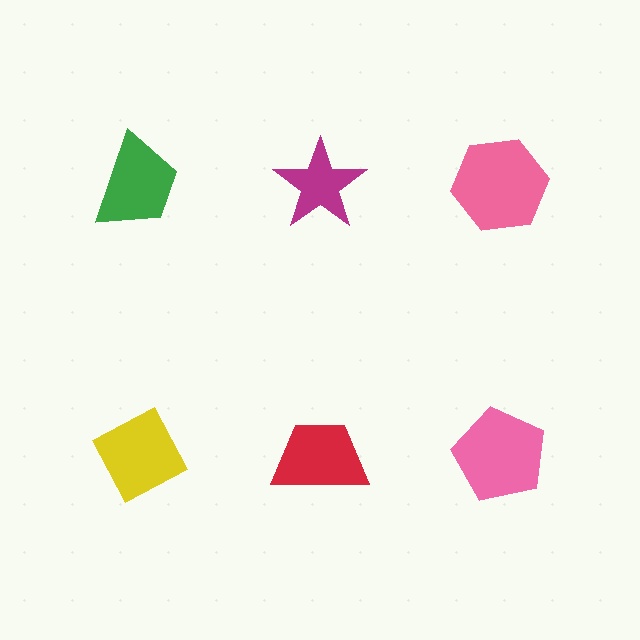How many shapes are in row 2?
3 shapes.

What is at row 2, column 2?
A red trapezoid.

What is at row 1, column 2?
A magenta star.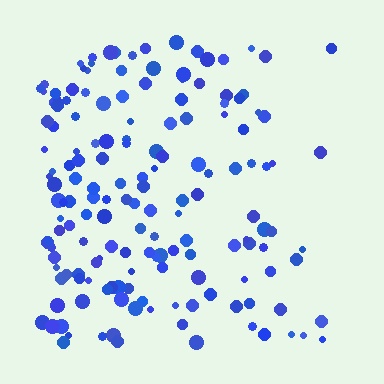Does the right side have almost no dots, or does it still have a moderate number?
Still a moderate number, just noticeably fewer than the left.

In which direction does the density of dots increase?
From right to left, with the left side densest.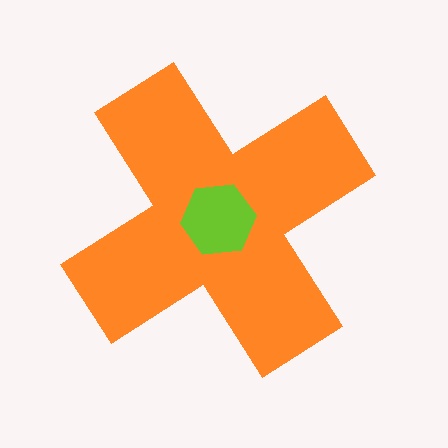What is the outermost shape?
The orange cross.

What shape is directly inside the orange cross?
The lime hexagon.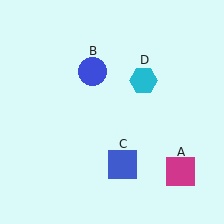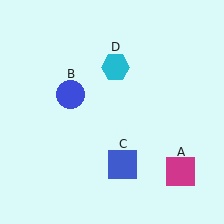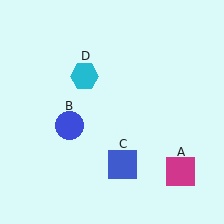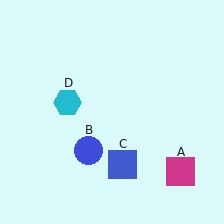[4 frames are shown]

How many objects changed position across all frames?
2 objects changed position: blue circle (object B), cyan hexagon (object D).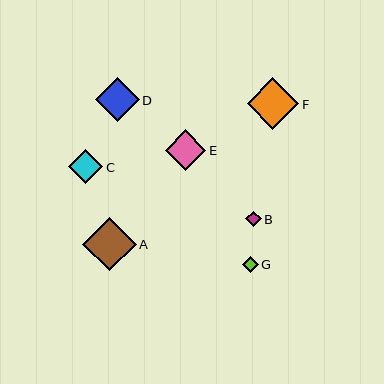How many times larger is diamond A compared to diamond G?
Diamond A is approximately 3.4 times the size of diamond G.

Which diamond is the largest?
Diamond A is the largest with a size of approximately 53 pixels.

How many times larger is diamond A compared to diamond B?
Diamond A is approximately 3.5 times the size of diamond B.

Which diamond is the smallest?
Diamond B is the smallest with a size of approximately 15 pixels.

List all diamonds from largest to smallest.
From largest to smallest: A, F, D, E, C, G, B.